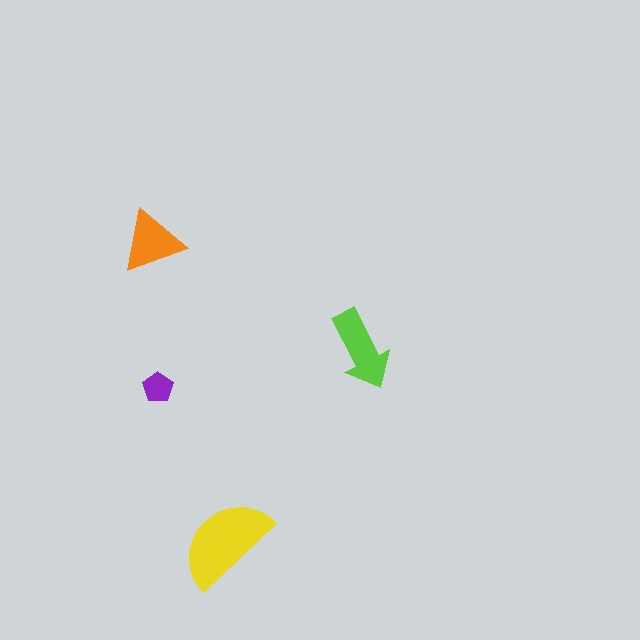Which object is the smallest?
The purple pentagon.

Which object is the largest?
The yellow semicircle.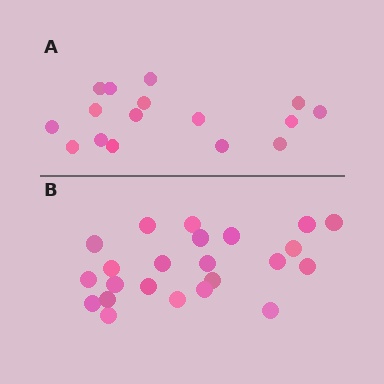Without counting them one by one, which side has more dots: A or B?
Region B (the bottom region) has more dots.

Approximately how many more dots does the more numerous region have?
Region B has roughly 8 or so more dots than region A.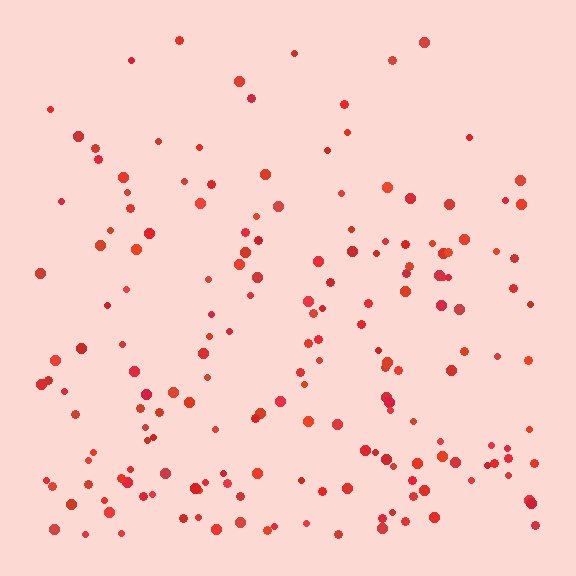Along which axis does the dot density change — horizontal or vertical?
Vertical.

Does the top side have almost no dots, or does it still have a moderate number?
Still a moderate number, just noticeably fewer than the bottom.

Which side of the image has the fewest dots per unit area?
The top.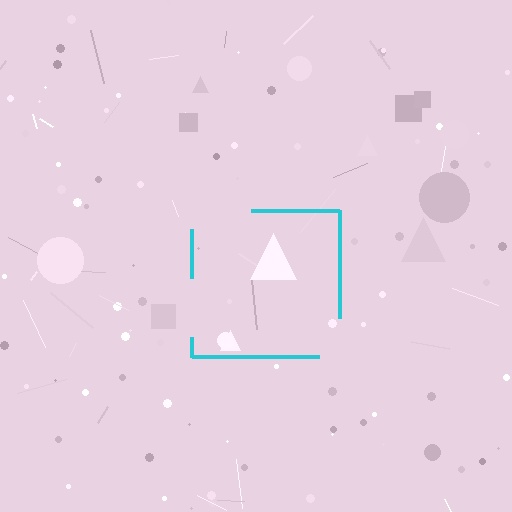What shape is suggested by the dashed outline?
The dashed outline suggests a square.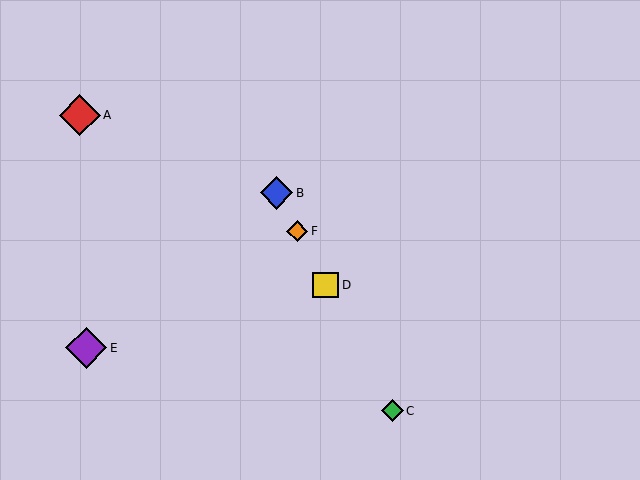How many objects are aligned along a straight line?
4 objects (B, C, D, F) are aligned along a straight line.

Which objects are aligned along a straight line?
Objects B, C, D, F are aligned along a straight line.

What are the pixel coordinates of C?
Object C is at (393, 411).